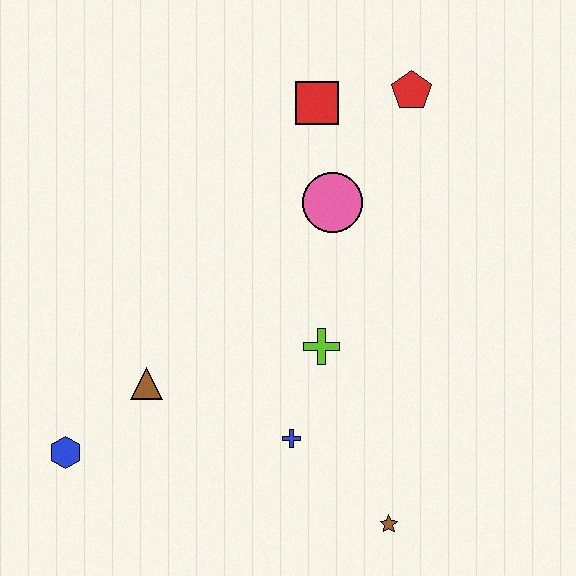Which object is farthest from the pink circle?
The blue hexagon is farthest from the pink circle.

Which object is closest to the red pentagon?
The red square is closest to the red pentagon.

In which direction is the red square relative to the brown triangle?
The red square is above the brown triangle.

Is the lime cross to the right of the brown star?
No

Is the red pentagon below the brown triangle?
No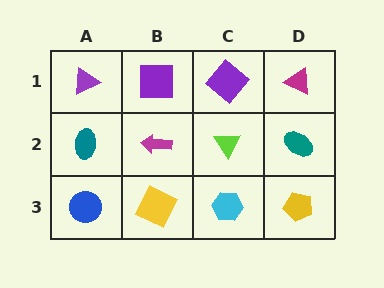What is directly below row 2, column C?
A cyan hexagon.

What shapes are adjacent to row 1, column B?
A magenta arrow (row 2, column B), a purple triangle (row 1, column A), a purple diamond (row 1, column C).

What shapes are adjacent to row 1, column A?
A teal ellipse (row 2, column A), a purple square (row 1, column B).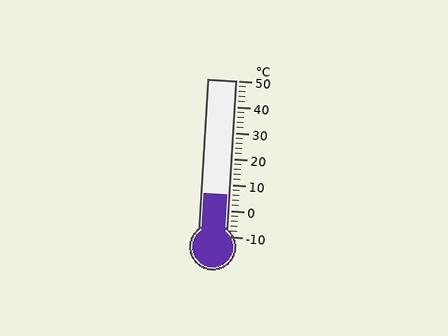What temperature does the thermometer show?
The thermometer shows approximately 6°C.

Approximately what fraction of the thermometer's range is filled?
The thermometer is filled to approximately 25% of its range.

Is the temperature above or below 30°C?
The temperature is below 30°C.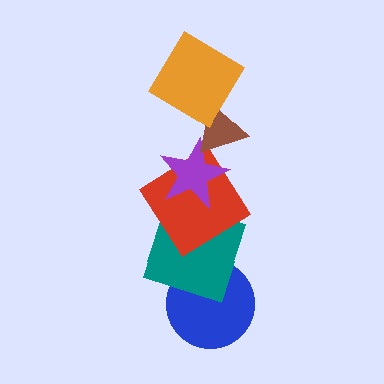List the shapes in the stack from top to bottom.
From top to bottom: the orange diamond, the brown triangle, the purple star, the red diamond, the teal square, the blue circle.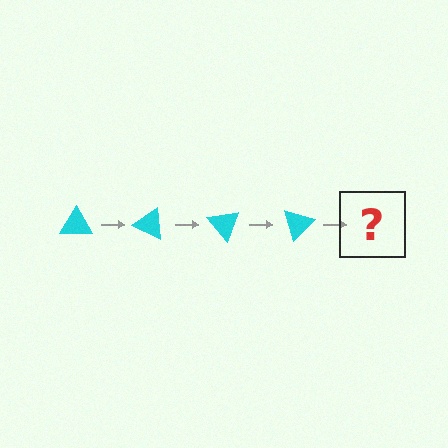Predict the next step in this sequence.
The next step is a cyan triangle rotated 100 degrees.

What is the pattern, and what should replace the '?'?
The pattern is that the triangle rotates 25 degrees each step. The '?' should be a cyan triangle rotated 100 degrees.